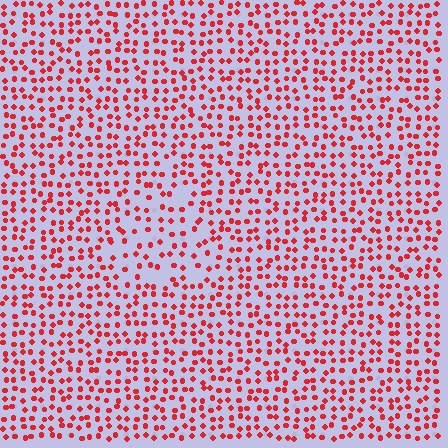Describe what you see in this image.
The image contains small red elements arranged at two different densities. A triangle-shaped region is visible where the elements are less densely packed than the surrounding area.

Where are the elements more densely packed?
The elements are more densely packed outside the triangle boundary.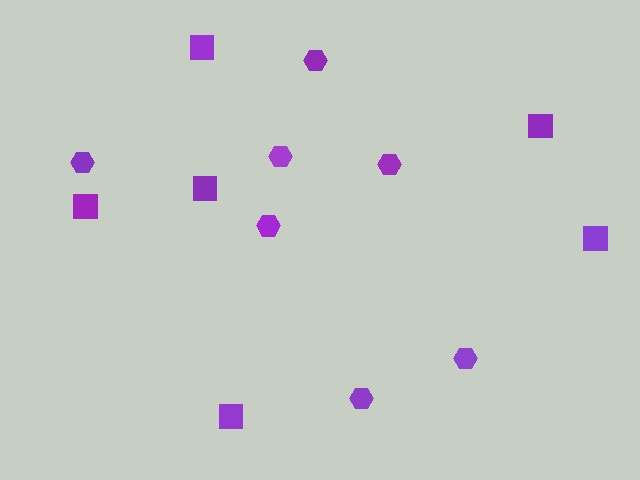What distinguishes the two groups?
There are 2 groups: one group of squares (6) and one group of hexagons (7).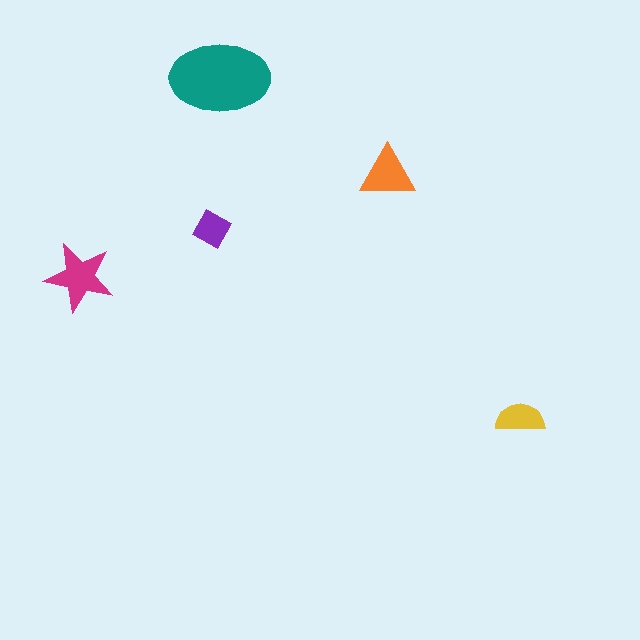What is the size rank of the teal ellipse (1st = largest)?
1st.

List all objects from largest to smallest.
The teal ellipse, the magenta star, the orange triangle, the yellow semicircle, the purple diamond.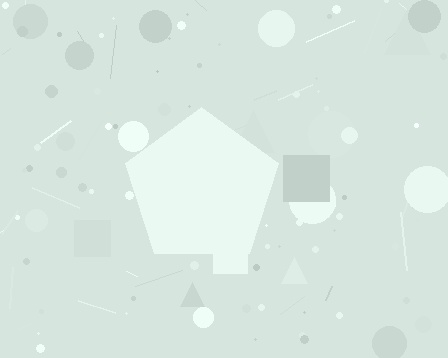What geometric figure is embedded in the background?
A pentagon is embedded in the background.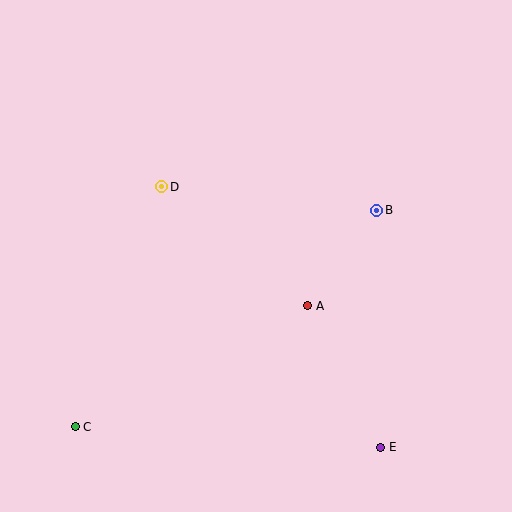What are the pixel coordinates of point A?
Point A is at (308, 306).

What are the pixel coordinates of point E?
Point E is at (381, 447).